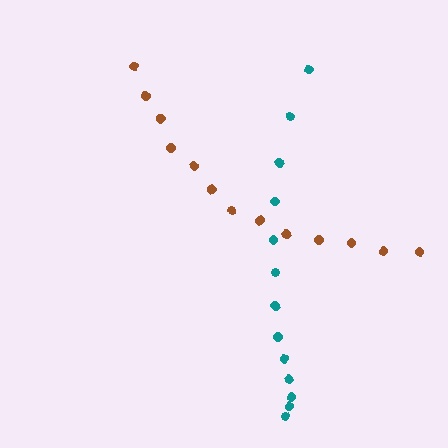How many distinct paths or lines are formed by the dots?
There are 2 distinct paths.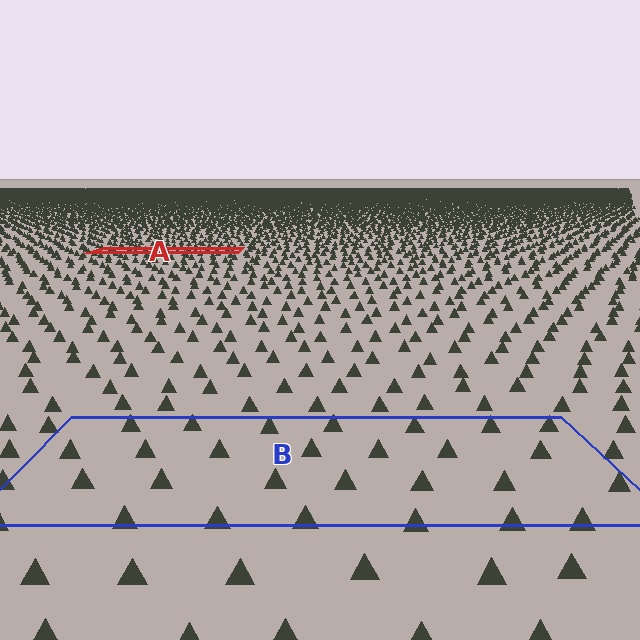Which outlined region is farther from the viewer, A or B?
Region A is farther from the viewer — the texture elements inside it appear smaller and more densely packed.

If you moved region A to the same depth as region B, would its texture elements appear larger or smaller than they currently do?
They would appear larger. At a closer depth, the same texture elements are projected at a bigger on-screen size.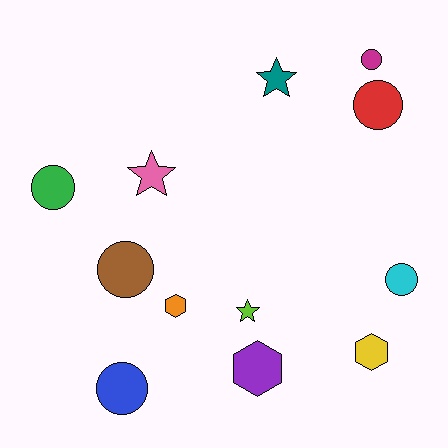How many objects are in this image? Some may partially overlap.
There are 12 objects.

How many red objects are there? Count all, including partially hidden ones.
There is 1 red object.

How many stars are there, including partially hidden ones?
There are 3 stars.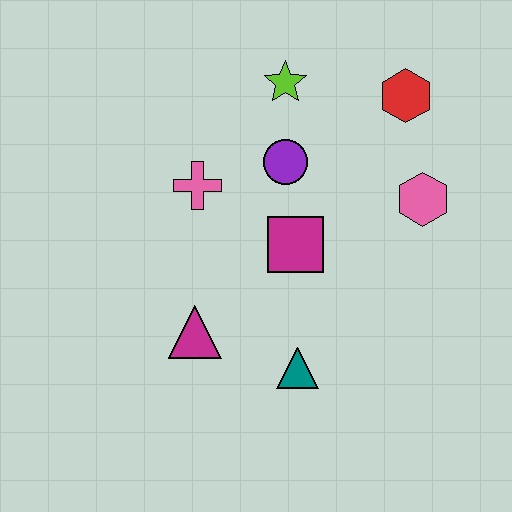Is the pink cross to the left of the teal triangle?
Yes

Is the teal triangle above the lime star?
No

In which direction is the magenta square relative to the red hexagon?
The magenta square is below the red hexagon.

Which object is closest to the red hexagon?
The pink hexagon is closest to the red hexagon.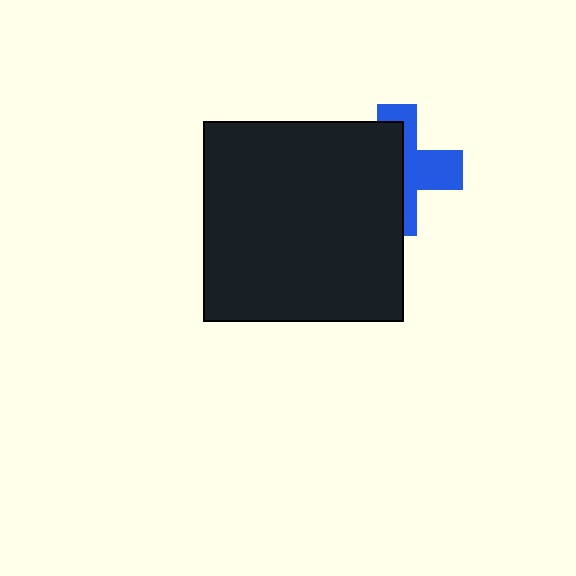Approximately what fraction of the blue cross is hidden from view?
Roughly 54% of the blue cross is hidden behind the black square.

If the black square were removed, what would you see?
You would see the complete blue cross.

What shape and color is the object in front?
The object in front is a black square.